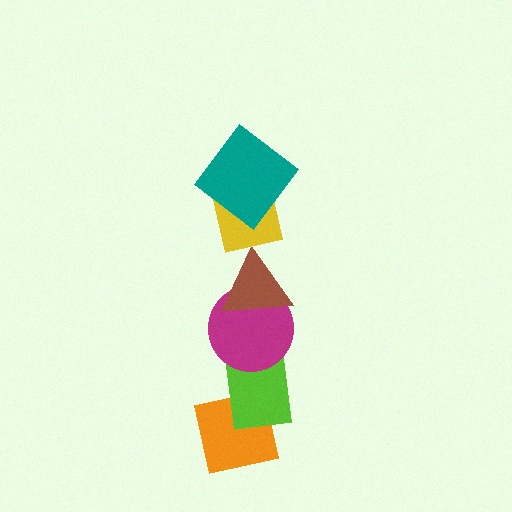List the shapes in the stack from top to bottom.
From top to bottom: the teal diamond, the yellow square, the brown triangle, the magenta circle, the lime rectangle, the orange square.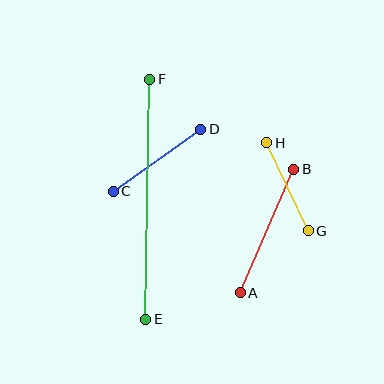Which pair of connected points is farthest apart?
Points E and F are farthest apart.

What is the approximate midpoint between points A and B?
The midpoint is at approximately (267, 231) pixels.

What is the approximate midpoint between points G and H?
The midpoint is at approximately (288, 187) pixels.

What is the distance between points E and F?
The distance is approximately 240 pixels.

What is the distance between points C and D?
The distance is approximately 107 pixels.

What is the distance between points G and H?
The distance is approximately 97 pixels.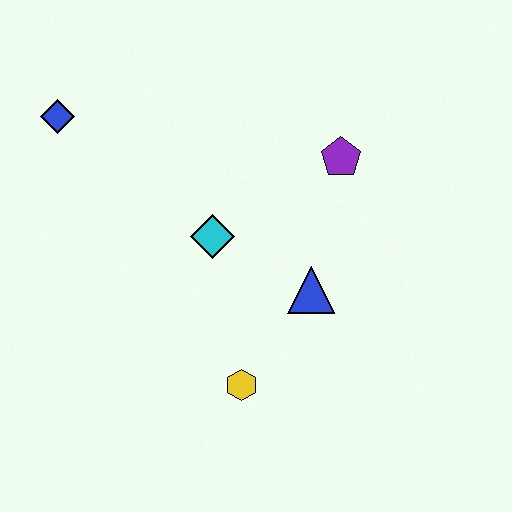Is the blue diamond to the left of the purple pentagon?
Yes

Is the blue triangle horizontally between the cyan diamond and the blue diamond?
No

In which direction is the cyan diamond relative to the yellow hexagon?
The cyan diamond is above the yellow hexagon.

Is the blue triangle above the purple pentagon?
No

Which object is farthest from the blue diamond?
The yellow hexagon is farthest from the blue diamond.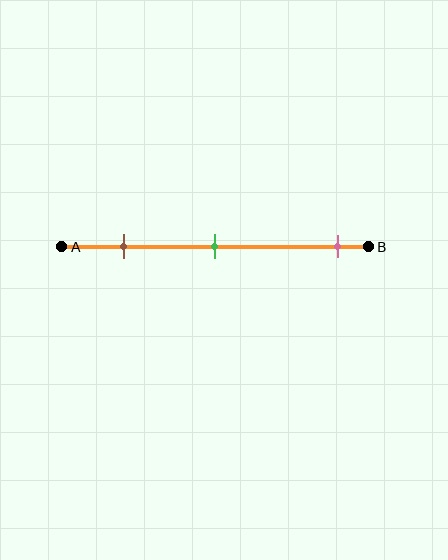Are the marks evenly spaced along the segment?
No, the marks are not evenly spaced.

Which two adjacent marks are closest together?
The brown and green marks are the closest adjacent pair.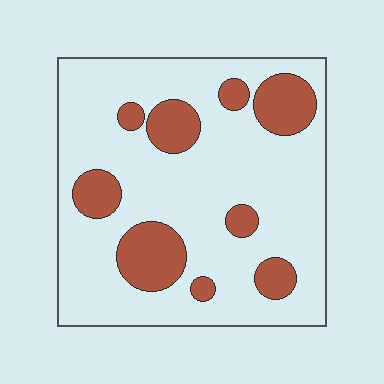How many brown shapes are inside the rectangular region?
9.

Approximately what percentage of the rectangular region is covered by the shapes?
Approximately 20%.